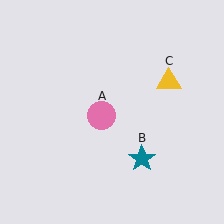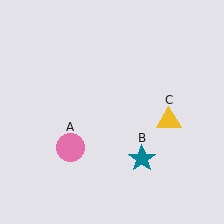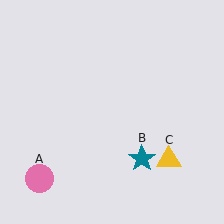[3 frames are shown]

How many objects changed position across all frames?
2 objects changed position: pink circle (object A), yellow triangle (object C).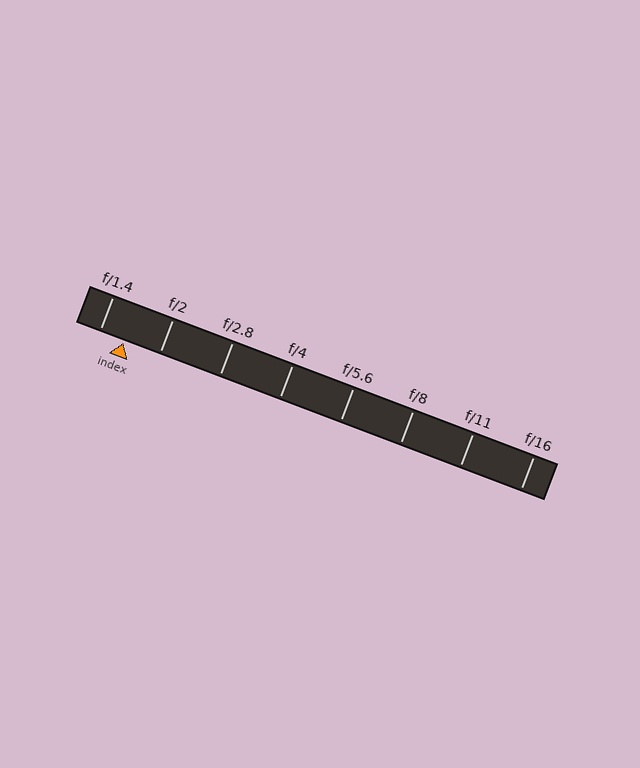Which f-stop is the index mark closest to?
The index mark is closest to f/1.4.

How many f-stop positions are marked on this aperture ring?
There are 8 f-stop positions marked.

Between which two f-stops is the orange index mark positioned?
The index mark is between f/1.4 and f/2.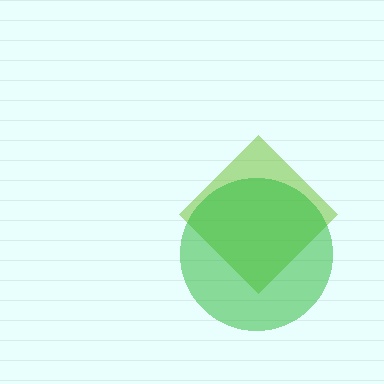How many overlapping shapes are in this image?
There are 2 overlapping shapes in the image.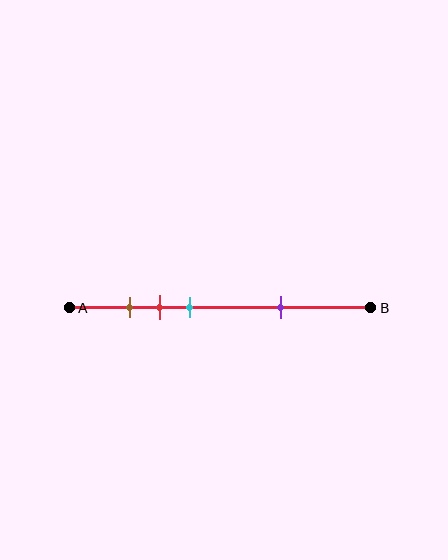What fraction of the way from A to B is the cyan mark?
The cyan mark is approximately 40% (0.4) of the way from A to B.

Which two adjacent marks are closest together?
The brown and red marks are the closest adjacent pair.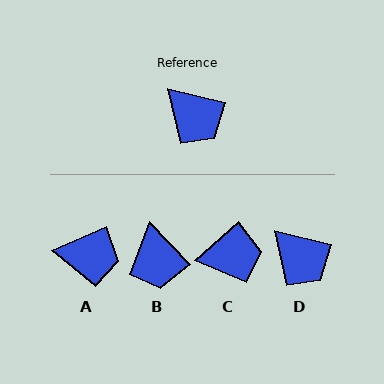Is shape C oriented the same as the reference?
No, it is off by about 54 degrees.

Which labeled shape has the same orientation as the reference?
D.